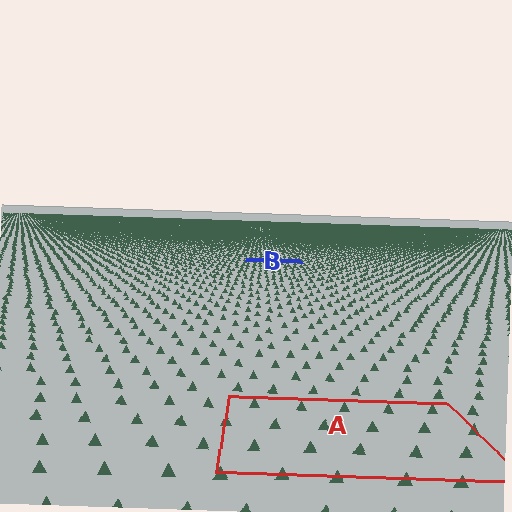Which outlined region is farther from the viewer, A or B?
Region B is farther from the viewer — the texture elements inside it appear smaller and more densely packed.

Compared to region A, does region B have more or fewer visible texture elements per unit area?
Region B has more texture elements per unit area — they are packed more densely because it is farther away.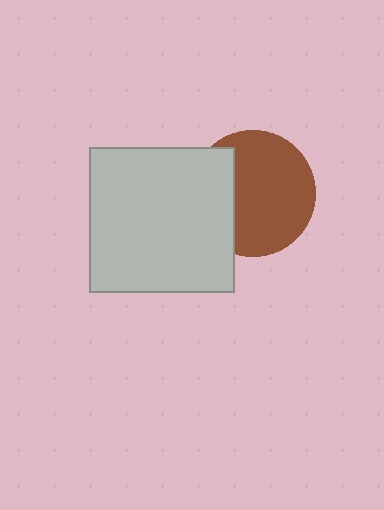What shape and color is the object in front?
The object in front is a light gray square.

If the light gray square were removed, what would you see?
You would see the complete brown circle.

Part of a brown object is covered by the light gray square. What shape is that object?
It is a circle.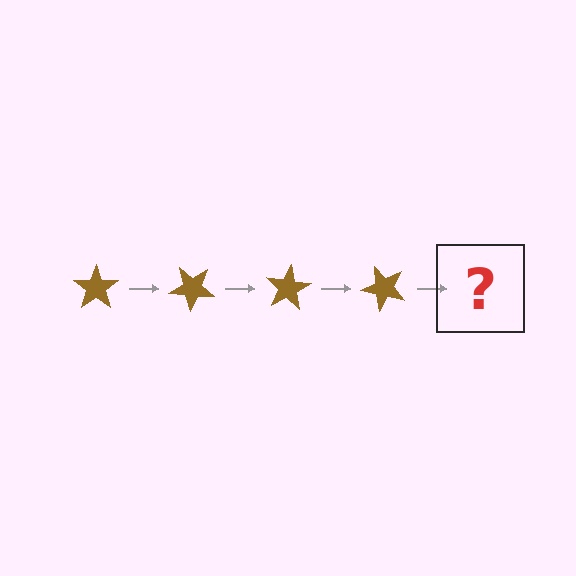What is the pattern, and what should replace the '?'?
The pattern is that the star rotates 40 degrees each step. The '?' should be a brown star rotated 160 degrees.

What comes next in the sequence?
The next element should be a brown star rotated 160 degrees.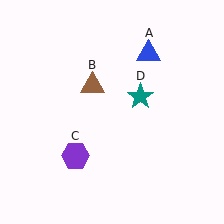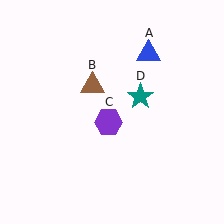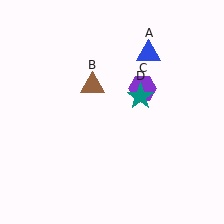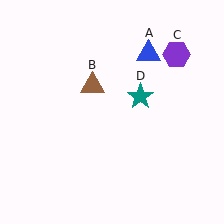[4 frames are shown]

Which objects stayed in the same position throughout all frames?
Blue triangle (object A) and brown triangle (object B) and teal star (object D) remained stationary.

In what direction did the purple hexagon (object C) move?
The purple hexagon (object C) moved up and to the right.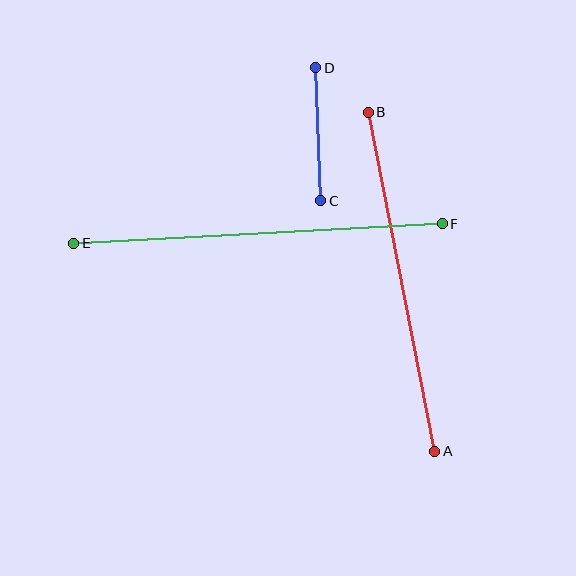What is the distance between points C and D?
The distance is approximately 133 pixels.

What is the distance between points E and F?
The distance is approximately 369 pixels.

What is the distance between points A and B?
The distance is approximately 346 pixels.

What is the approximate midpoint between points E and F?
The midpoint is at approximately (258, 234) pixels.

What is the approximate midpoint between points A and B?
The midpoint is at approximately (401, 282) pixels.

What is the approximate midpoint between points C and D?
The midpoint is at approximately (318, 134) pixels.